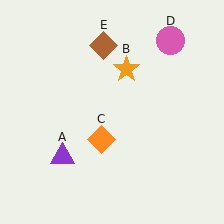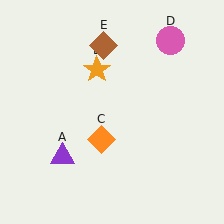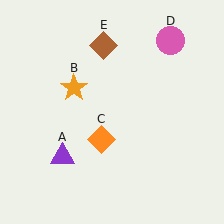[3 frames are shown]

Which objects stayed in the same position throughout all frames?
Purple triangle (object A) and orange diamond (object C) and pink circle (object D) and brown diamond (object E) remained stationary.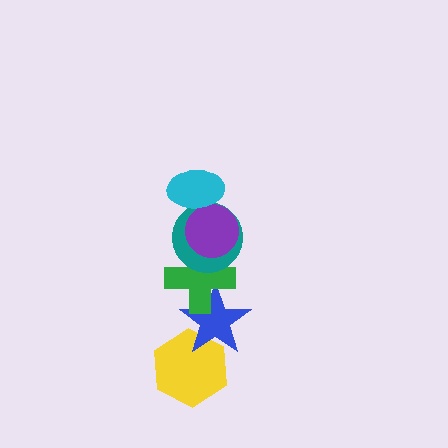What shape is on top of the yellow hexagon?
The blue star is on top of the yellow hexagon.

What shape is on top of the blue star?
The green cross is on top of the blue star.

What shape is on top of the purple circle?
The cyan ellipse is on top of the purple circle.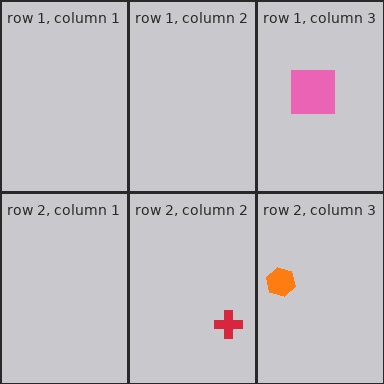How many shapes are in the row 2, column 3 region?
1.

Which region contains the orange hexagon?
The row 2, column 3 region.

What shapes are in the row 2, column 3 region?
The orange hexagon.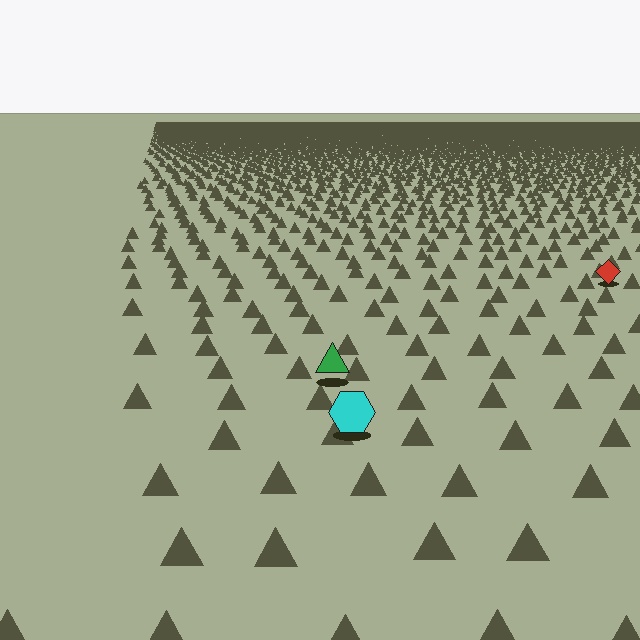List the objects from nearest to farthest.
From nearest to farthest: the cyan hexagon, the green triangle, the red diamond.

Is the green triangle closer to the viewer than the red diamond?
Yes. The green triangle is closer — you can tell from the texture gradient: the ground texture is coarser near it.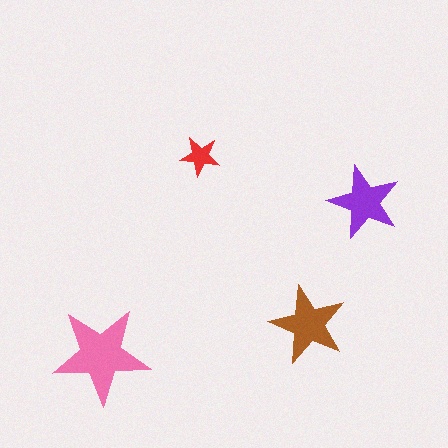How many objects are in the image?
There are 4 objects in the image.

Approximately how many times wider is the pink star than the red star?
About 2.5 times wider.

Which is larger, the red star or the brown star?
The brown one.